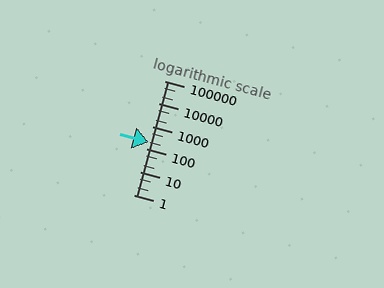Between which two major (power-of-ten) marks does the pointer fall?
The pointer is between 100 and 1000.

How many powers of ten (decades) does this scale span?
The scale spans 5 decades, from 1 to 100000.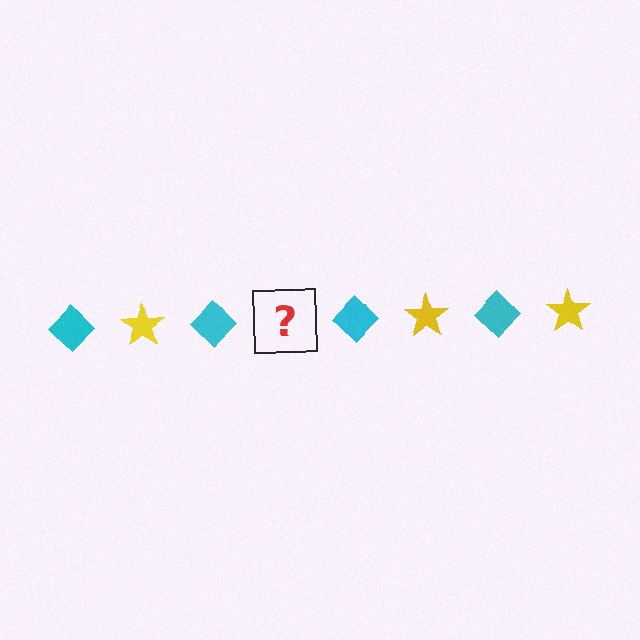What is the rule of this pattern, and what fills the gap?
The rule is that the pattern alternates between cyan diamond and yellow star. The gap should be filled with a yellow star.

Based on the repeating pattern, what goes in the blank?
The blank should be a yellow star.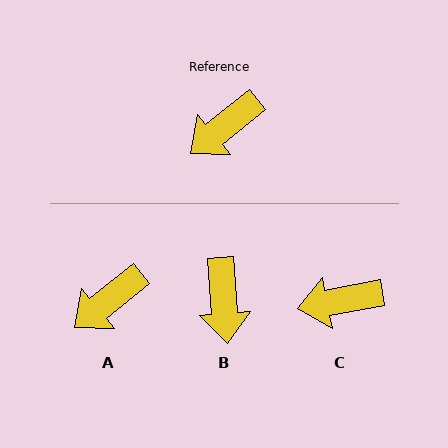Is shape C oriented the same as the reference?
No, it is off by about 28 degrees.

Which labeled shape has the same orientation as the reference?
A.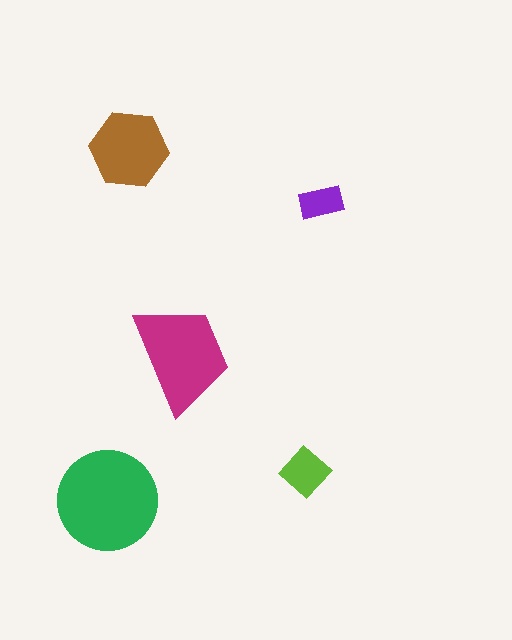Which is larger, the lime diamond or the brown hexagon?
The brown hexagon.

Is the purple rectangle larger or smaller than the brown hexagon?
Smaller.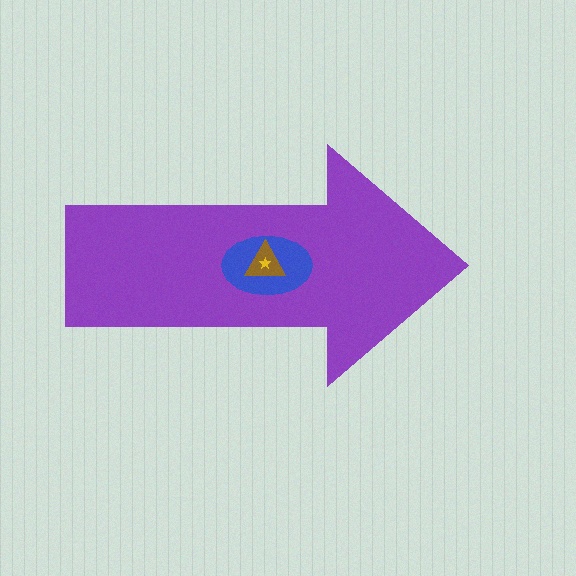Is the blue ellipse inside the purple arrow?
Yes.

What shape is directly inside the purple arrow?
The blue ellipse.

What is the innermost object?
The yellow star.